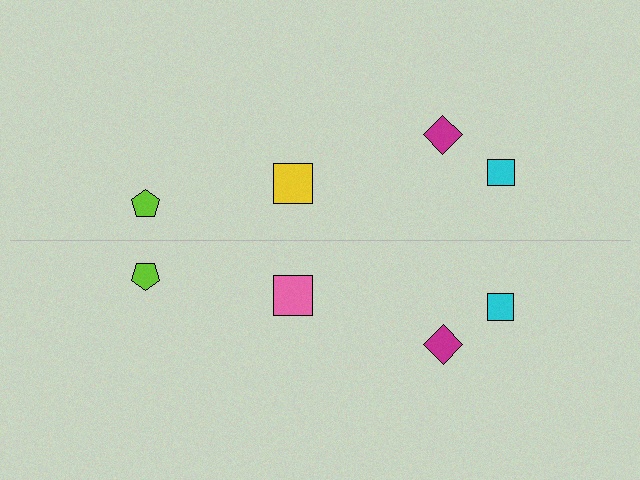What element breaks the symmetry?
The pink square on the bottom side breaks the symmetry — its mirror counterpart is yellow.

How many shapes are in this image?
There are 8 shapes in this image.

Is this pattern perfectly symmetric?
No, the pattern is not perfectly symmetric. The pink square on the bottom side breaks the symmetry — its mirror counterpart is yellow.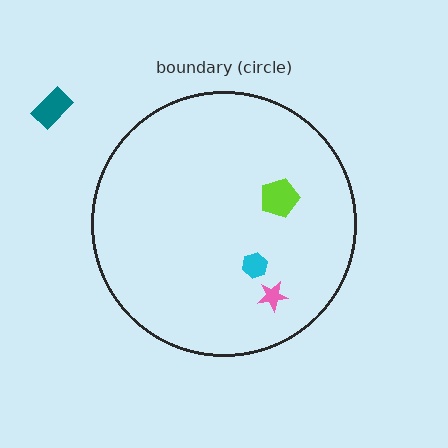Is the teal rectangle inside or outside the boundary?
Outside.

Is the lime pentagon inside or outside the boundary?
Inside.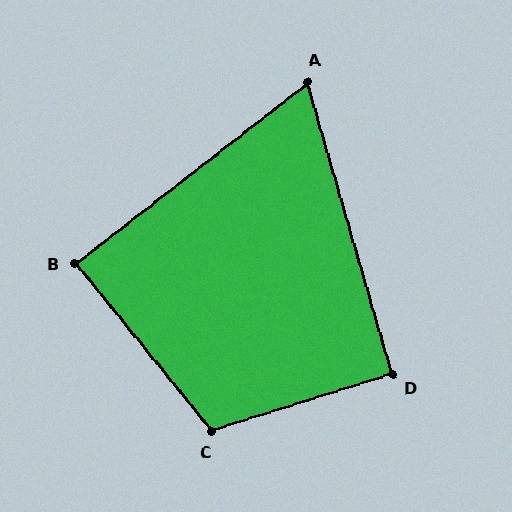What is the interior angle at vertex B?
Approximately 89 degrees (approximately right).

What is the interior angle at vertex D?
Approximately 91 degrees (approximately right).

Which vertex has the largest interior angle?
C, at approximately 112 degrees.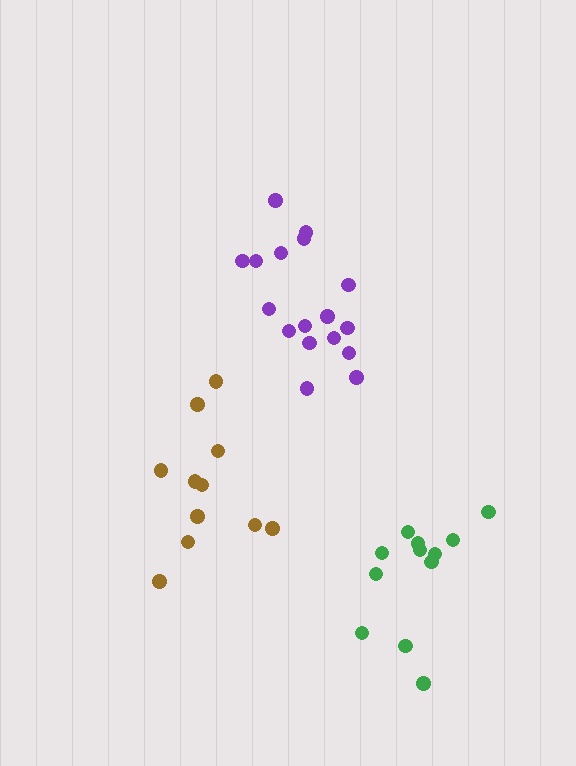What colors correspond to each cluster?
The clusters are colored: green, brown, purple.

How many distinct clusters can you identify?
There are 3 distinct clusters.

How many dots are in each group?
Group 1: 12 dots, Group 2: 11 dots, Group 3: 17 dots (40 total).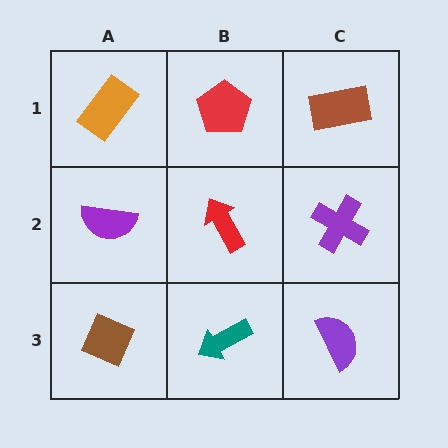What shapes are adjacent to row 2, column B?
A red pentagon (row 1, column B), a teal arrow (row 3, column B), a purple semicircle (row 2, column A), a purple cross (row 2, column C).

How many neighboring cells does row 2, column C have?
3.